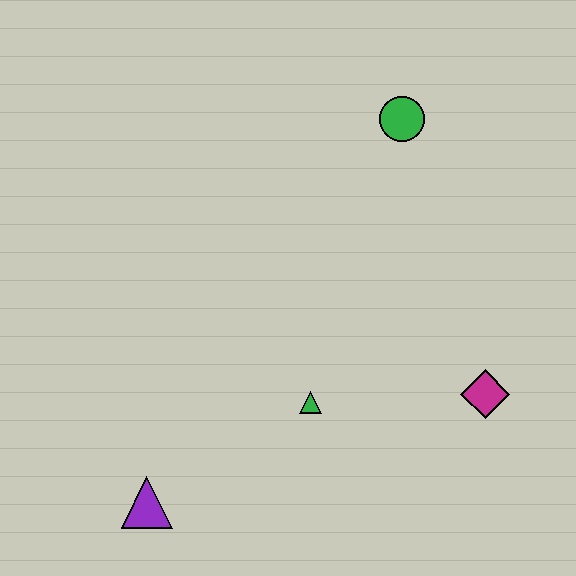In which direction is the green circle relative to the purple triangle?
The green circle is above the purple triangle.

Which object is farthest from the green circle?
The purple triangle is farthest from the green circle.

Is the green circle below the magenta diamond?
No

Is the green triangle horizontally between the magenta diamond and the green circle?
No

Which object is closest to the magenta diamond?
The green triangle is closest to the magenta diamond.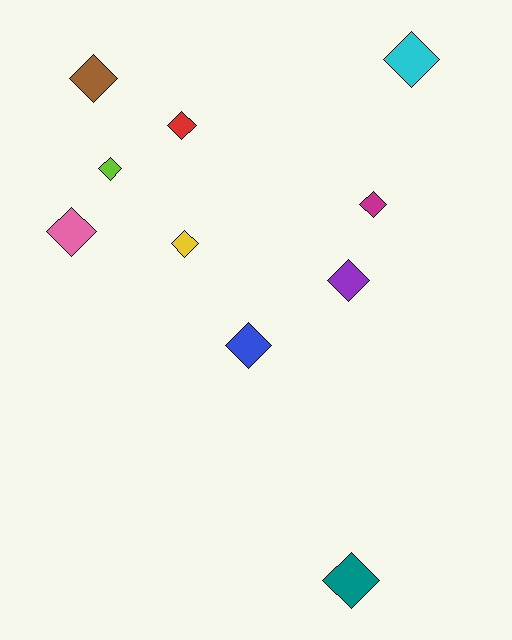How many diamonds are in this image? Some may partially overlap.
There are 10 diamonds.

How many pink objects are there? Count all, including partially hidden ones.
There is 1 pink object.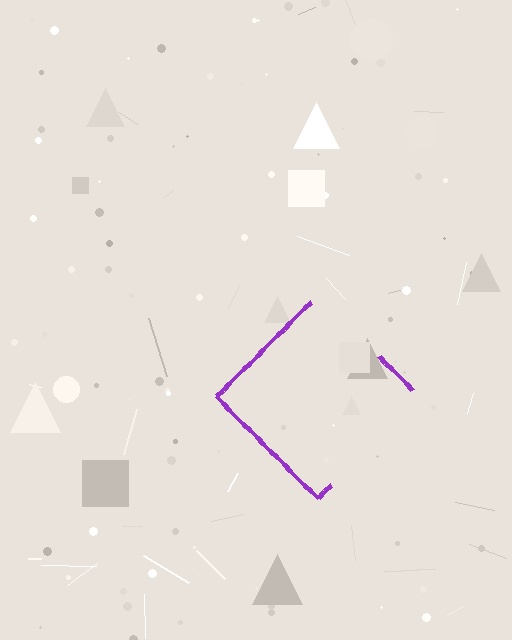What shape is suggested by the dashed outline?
The dashed outline suggests a diamond.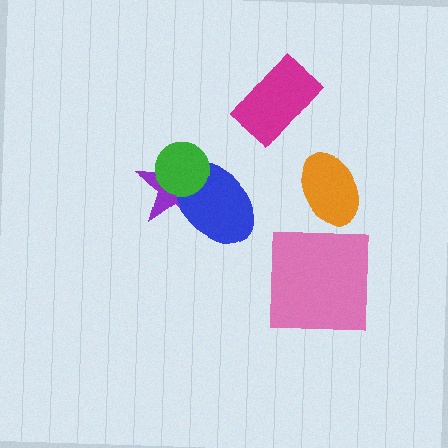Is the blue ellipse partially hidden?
Yes, it is partially covered by another shape.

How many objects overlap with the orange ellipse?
0 objects overlap with the orange ellipse.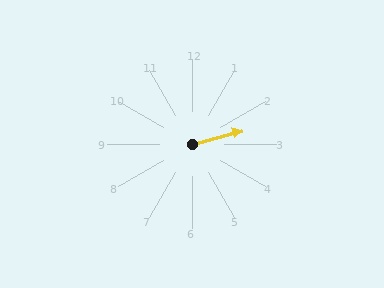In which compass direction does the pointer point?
East.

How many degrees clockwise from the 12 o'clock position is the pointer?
Approximately 74 degrees.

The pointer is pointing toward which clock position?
Roughly 2 o'clock.